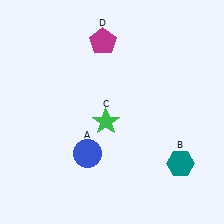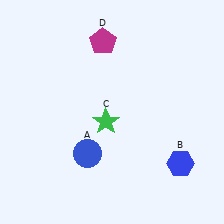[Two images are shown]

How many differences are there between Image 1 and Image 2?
There is 1 difference between the two images.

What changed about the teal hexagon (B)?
In Image 1, B is teal. In Image 2, it changed to blue.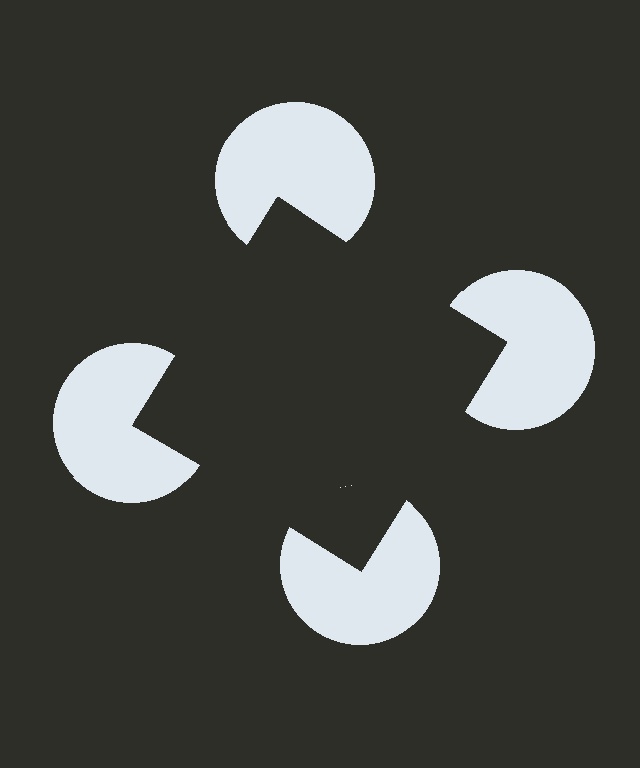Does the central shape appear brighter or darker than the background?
It typically appears slightly darker than the background, even though no actual brightness change is drawn.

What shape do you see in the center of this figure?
An illusory square — its edges are inferred from the aligned wedge cuts in the pac-man discs, not physically drawn.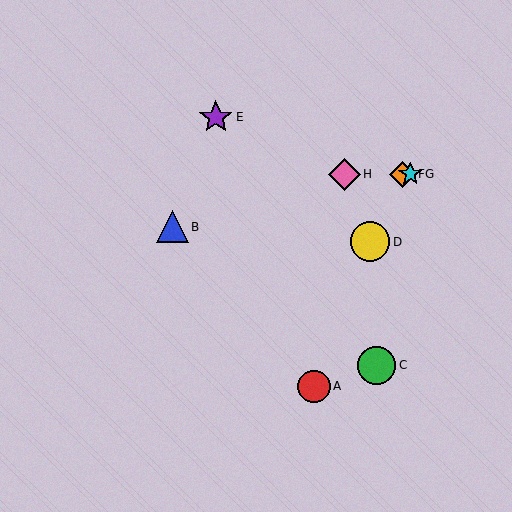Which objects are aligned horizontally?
Objects F, G, H are aligned horizontally.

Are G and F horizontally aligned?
Yes, both are at y≈174.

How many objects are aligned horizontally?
3 objects (F, G, H) are aligned horizontally.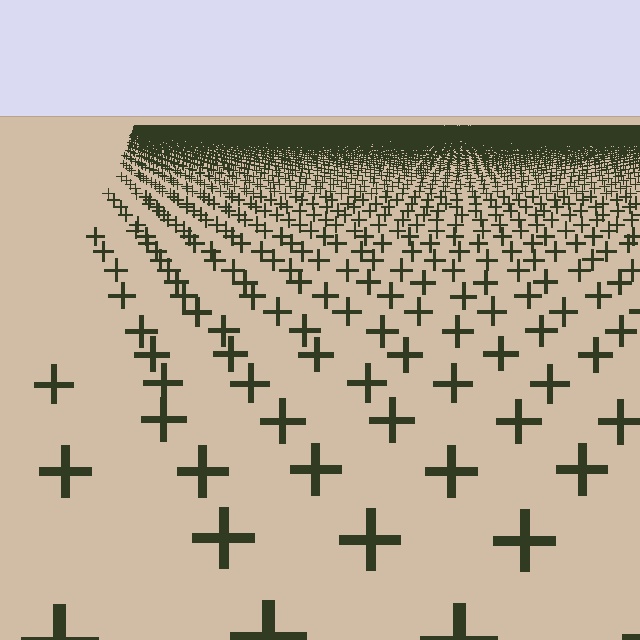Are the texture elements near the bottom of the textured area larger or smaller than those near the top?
Larger. Near the bottom, elements are closer to the viewer and appear at a bigger on-screen size.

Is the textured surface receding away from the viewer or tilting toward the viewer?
The surface is receding away from the viewer. Texture elements get smaller and denser toward the top.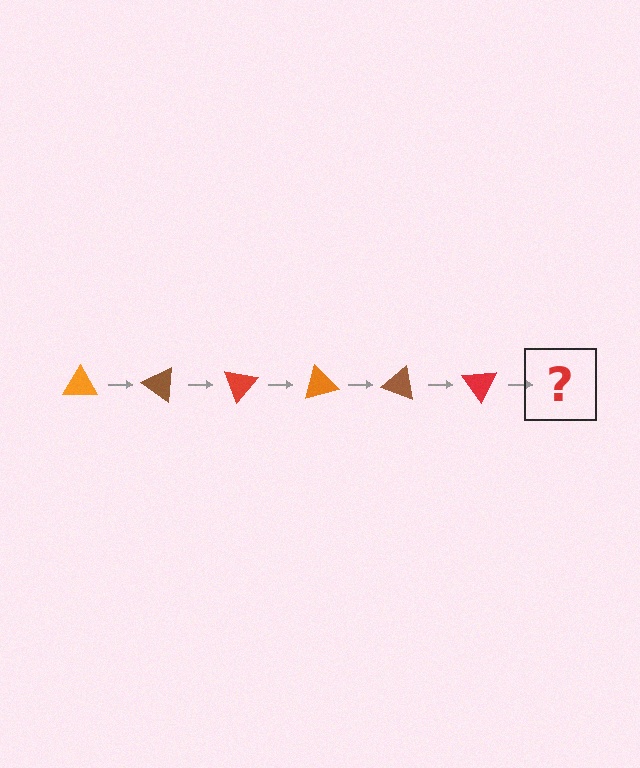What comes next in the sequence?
The next element should be an orange triangle, rotated 210 degrees from the start.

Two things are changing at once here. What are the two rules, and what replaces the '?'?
The two rules are that it rotates 35 degrees each step and the color cycles through orange, brown, and red. The '?' should be an orange triangle, rotated 210 degrees from the start.